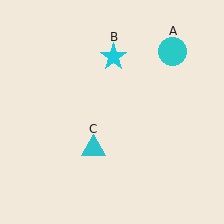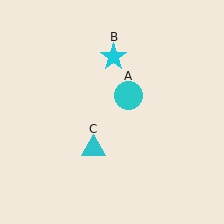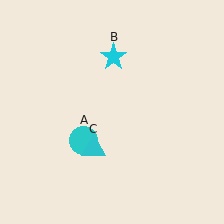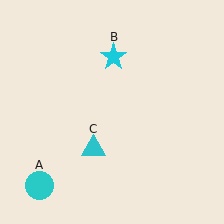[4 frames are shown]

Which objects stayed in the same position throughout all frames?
Cyan star (object B) and cyan triangle (object C) remained stationary.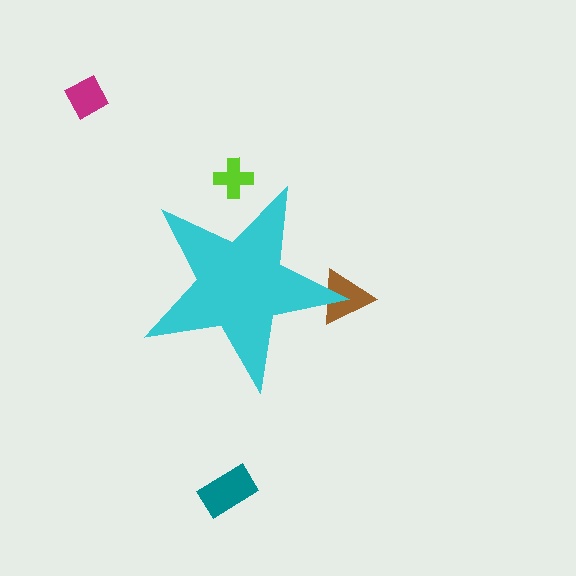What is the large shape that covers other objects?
A cyan star.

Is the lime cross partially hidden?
Yes, the lime cross is partially hidden behind the cyan star.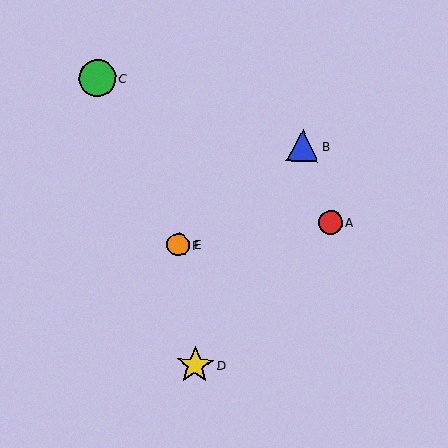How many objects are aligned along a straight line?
3 objects (B, E, F) are aligned along a straight line.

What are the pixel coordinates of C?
Object C is at (97, 78).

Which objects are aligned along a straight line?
Objects B, E, F are aligned along a straight line.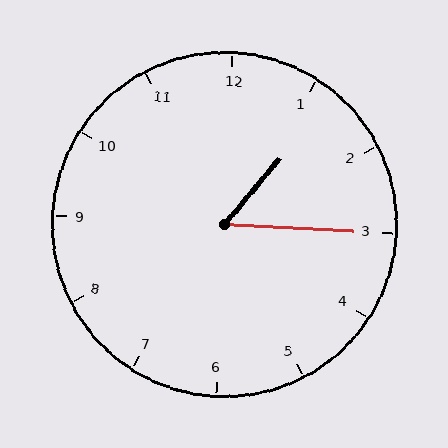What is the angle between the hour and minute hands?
Approximately 52 degrees.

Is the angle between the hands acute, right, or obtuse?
It is acute.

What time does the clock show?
1:15.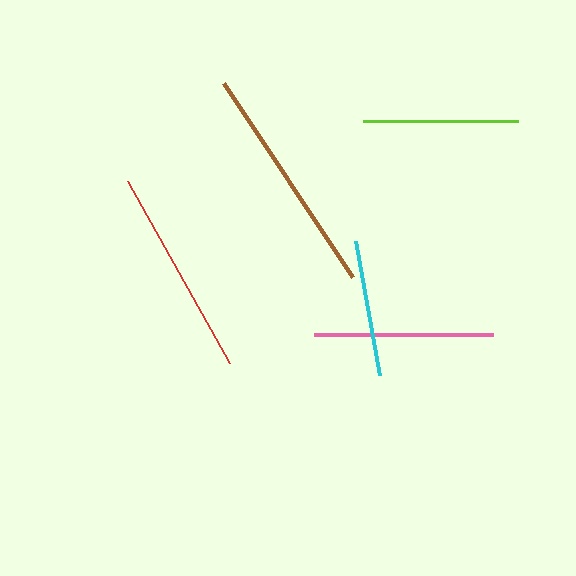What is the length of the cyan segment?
The cyan segment is approximately 136 pixels long.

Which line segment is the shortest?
The cyan line is the shortest at approximately 136 pixels.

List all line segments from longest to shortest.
From longest to shortest: brown, red, pink, lime, cyan.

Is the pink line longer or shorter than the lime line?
The pink line is longer than the lime line.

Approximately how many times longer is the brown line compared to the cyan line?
The brown line is approximately 1.7 times the length of the cyan line.